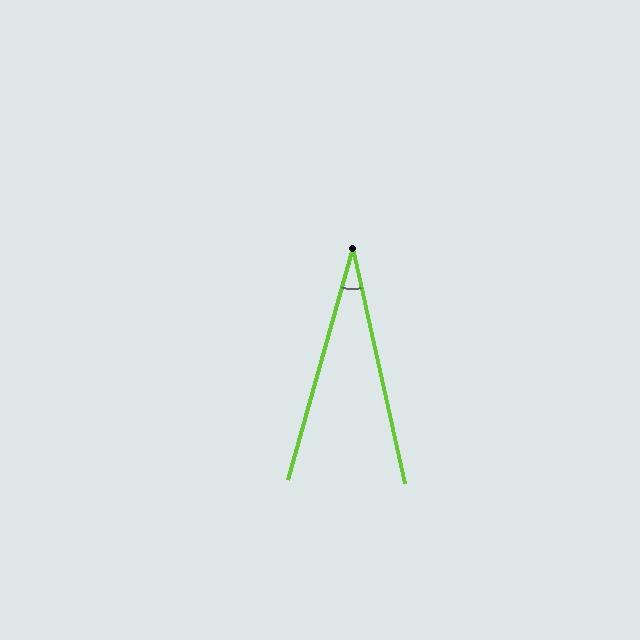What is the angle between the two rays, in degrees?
Approximately 28 degrees.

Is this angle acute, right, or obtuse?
It is acute.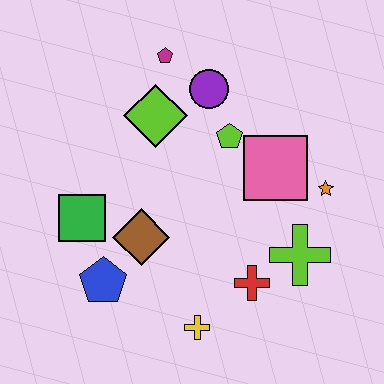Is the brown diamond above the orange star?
No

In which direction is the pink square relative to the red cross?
The pink square is above the red cross.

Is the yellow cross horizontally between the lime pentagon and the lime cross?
No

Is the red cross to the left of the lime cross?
Yes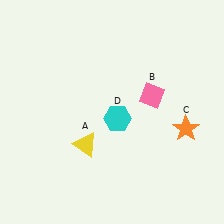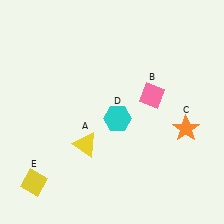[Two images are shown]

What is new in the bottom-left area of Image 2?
A yellow diamond (E) was added in the bottom-left area of Image 2.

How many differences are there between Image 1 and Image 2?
There is 1 difference between the two images.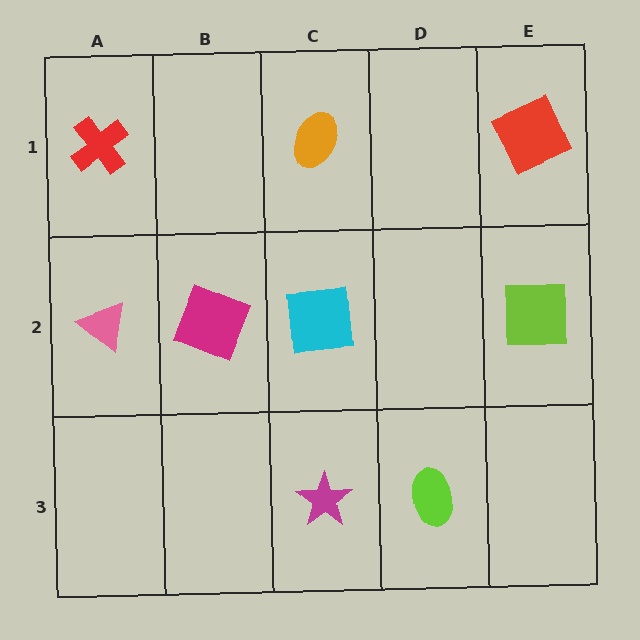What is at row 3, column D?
A lime ellipse.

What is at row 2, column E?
A lime square.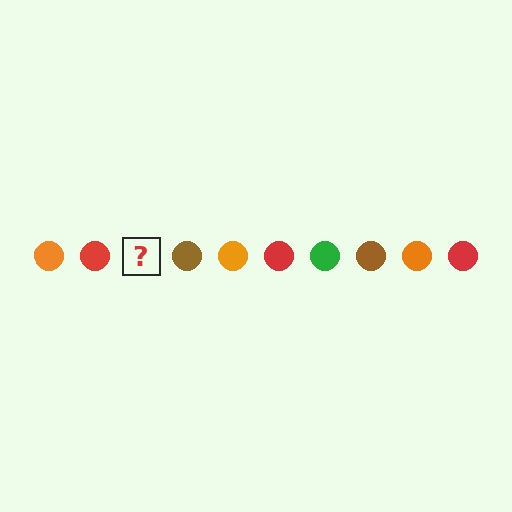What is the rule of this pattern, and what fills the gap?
The rule is that the pattern cycles through orange, red, green, brown circles. The gap should be filled with a green circle.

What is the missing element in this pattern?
The missing element is a green circle.